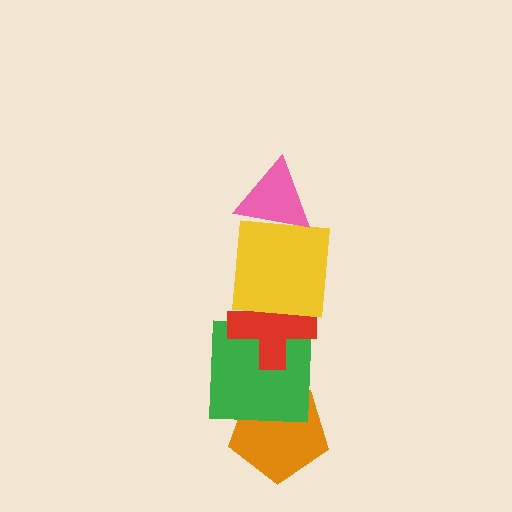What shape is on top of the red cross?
The yellow square is on top of the red cross.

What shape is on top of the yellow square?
The pink triangle is on top of the yellow square.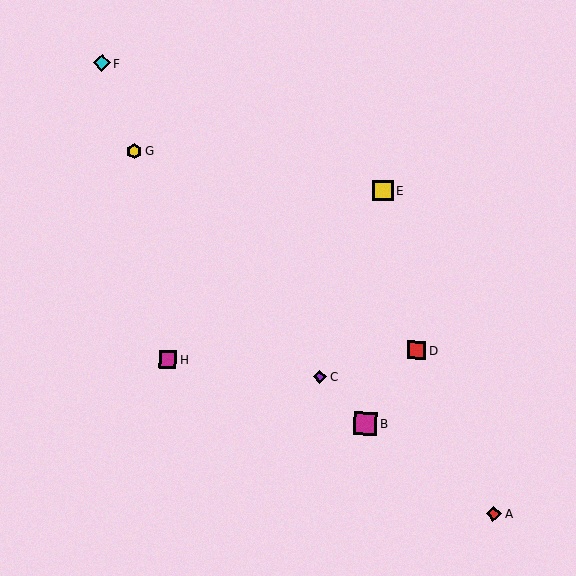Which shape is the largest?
The magenta square (labeled B) is the largest.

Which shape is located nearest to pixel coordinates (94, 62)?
The cyan diamond (labeled F) at (102, 63) is nearest to that location.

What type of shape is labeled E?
Shape E is a yellow square.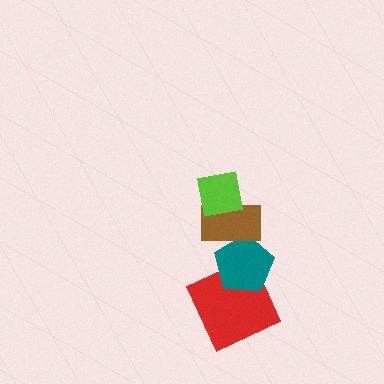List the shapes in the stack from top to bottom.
From top to bottom: the lime square, the brown rectangle, the teal pentagon, the red square.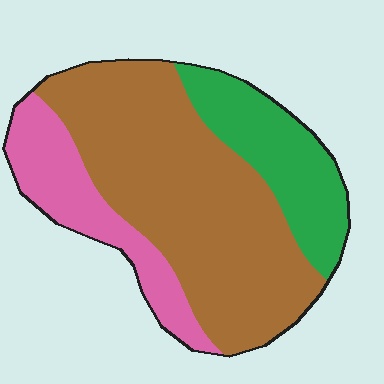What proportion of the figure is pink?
Pink covers around 20% of the figure.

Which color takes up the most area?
Brown, at roughly 60%.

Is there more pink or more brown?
Brown.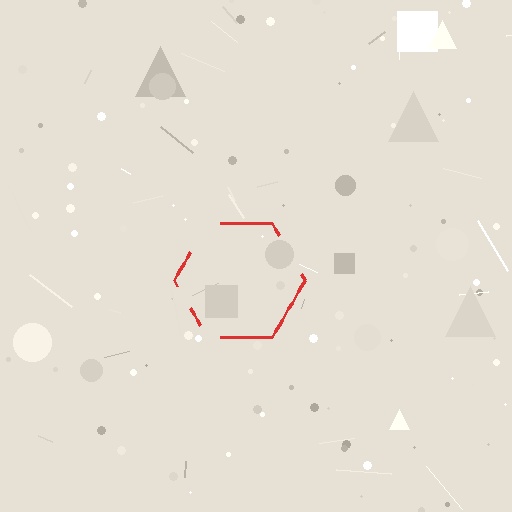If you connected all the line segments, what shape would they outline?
They would outline a hexagon.